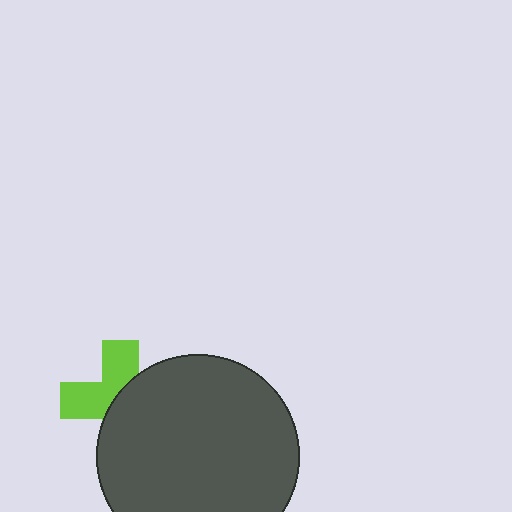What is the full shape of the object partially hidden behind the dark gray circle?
The partially hidden object is a lime cross.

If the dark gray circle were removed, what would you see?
You would see the complete lime cross.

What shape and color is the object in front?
The object in front is a dark gray circle.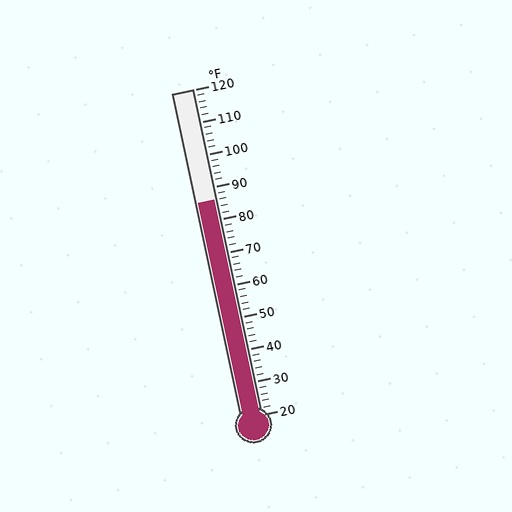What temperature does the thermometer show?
The thermometer shows approximately 86°F.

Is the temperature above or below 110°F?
The temperature is below 110°F.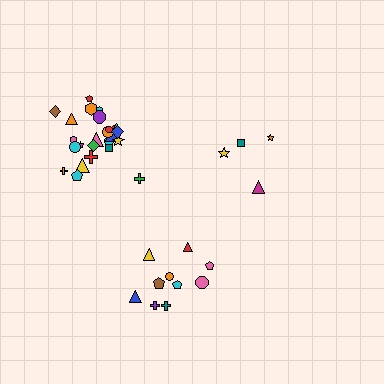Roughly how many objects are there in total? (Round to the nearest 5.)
Roughly 40 objects in total.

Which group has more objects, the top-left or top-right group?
The top-left group.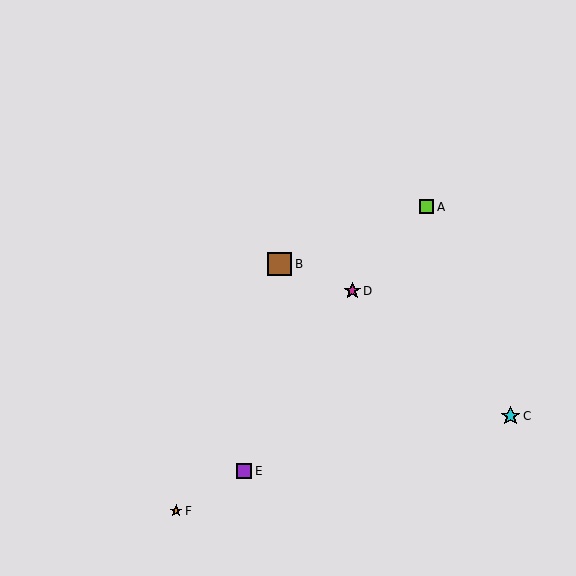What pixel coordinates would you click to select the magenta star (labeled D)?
Click at (352, 291) to select the magenta star D.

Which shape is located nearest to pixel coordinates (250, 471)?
The purple square (labeled E) at (244, 471) is nearest to that location.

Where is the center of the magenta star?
The center of the magenta star is at (352, 291).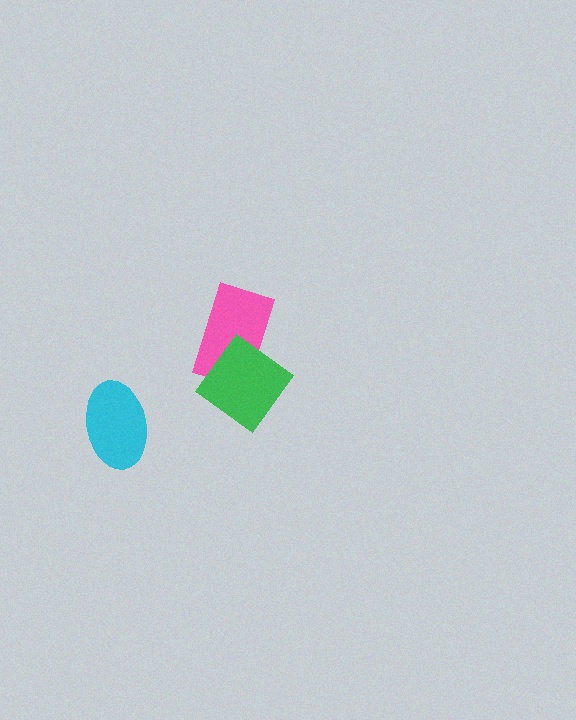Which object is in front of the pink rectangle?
The green diamond is in front of the pink rectangle.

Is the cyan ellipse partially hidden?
No, no other shape covers it.